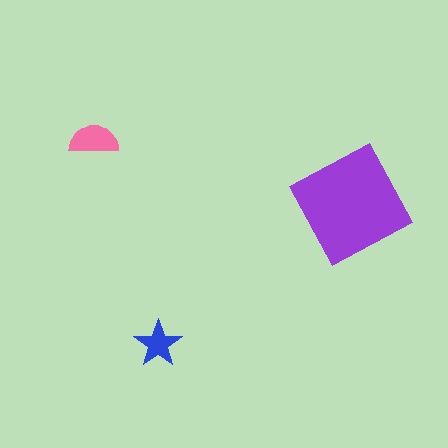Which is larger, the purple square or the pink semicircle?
The purple square.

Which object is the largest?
The purple square.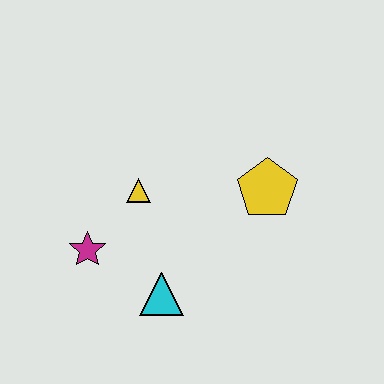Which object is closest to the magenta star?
The yellow triangle is closest to the magenta star.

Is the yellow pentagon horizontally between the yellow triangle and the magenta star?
No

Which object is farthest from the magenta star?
The yellow pentagon is farthest from the magenta star.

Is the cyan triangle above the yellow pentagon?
No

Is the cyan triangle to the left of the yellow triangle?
No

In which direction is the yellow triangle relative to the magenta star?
The yellow triangle is above the magenta star.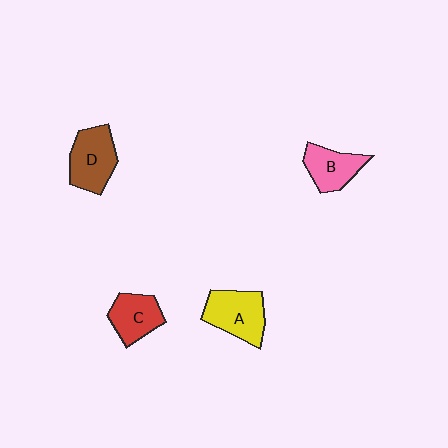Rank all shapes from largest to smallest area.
From largest to smallest: A (yellow), D (brown), C (red), B (pink).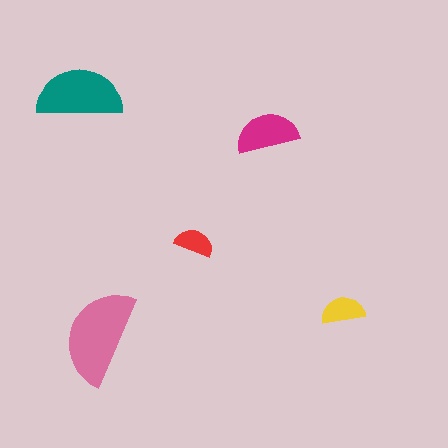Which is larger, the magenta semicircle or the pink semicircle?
The pink one.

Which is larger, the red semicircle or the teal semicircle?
The teal one.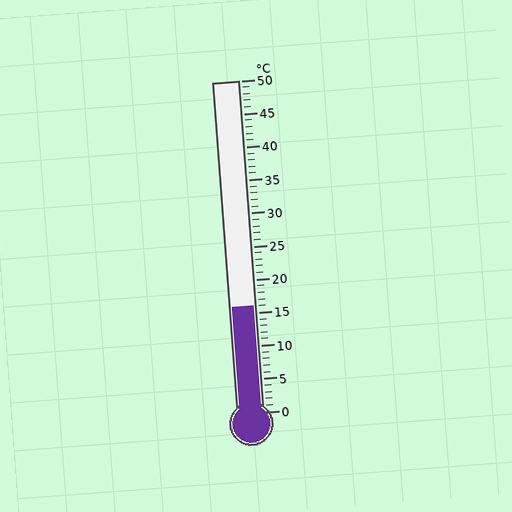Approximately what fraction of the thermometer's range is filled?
The thermometer is filled to approximately 30% of its range.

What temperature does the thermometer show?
The thermometer shows approximately 16°C.